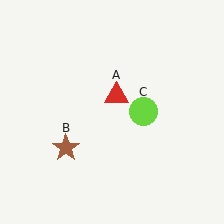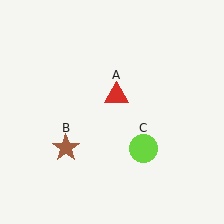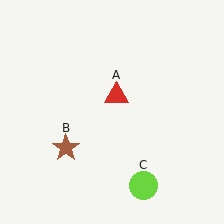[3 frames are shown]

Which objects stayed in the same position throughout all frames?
Red triangle (object A) and brown star (object B) remained stationary.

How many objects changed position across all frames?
1 object changed position: lime circle (object C).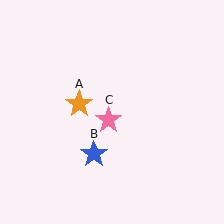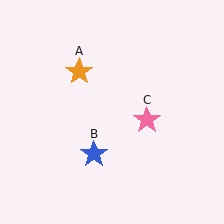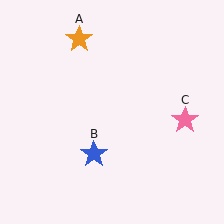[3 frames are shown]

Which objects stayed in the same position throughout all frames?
Blue star (object B) remained stationary.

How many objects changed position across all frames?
2 objects changed position: orange star (object A), pink star (object C).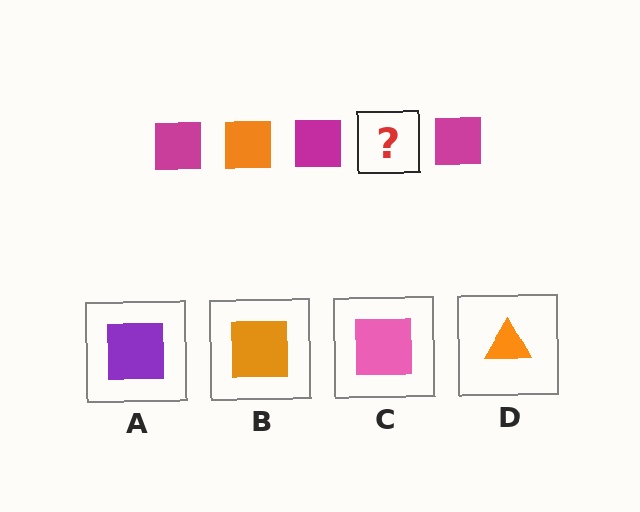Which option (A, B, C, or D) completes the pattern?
B.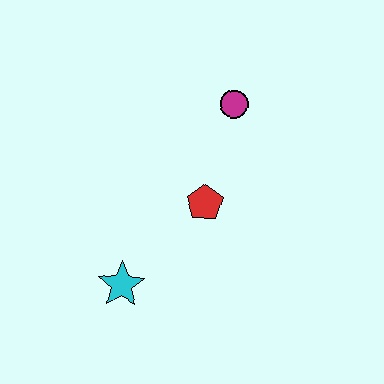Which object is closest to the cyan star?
The red pentagon is closest to the cyan star.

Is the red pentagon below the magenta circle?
Yes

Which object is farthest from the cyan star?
The magenta circle is farthest from the cyan star.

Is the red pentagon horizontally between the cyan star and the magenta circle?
Yes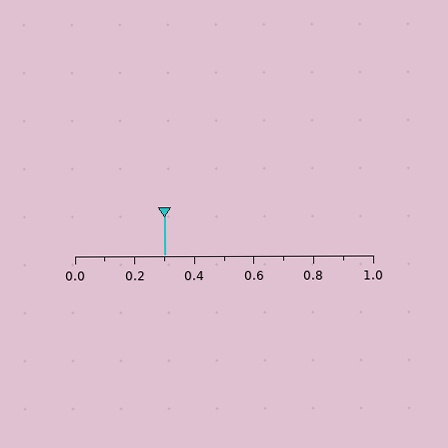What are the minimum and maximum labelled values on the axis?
The axis runs from 0.0 to 1.0.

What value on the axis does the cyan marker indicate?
The marker indicates approximately 0.3.